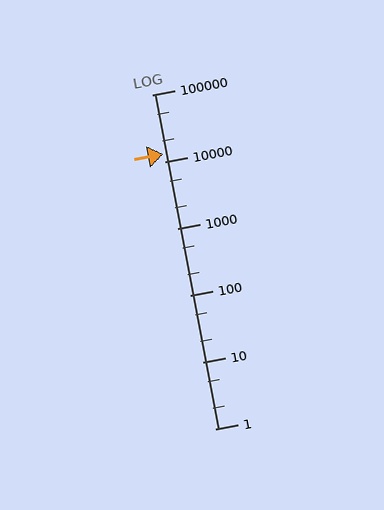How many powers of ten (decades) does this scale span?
The scale spans 5 decades, from 1 to 100000.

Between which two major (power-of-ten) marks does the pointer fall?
The pointer is between 10000 and 100000.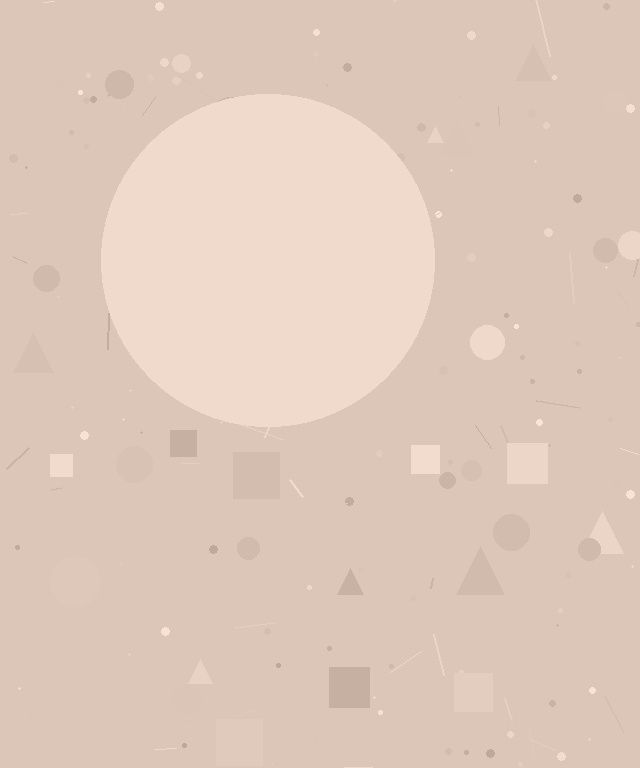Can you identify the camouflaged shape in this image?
The camouflaged shape is a circle.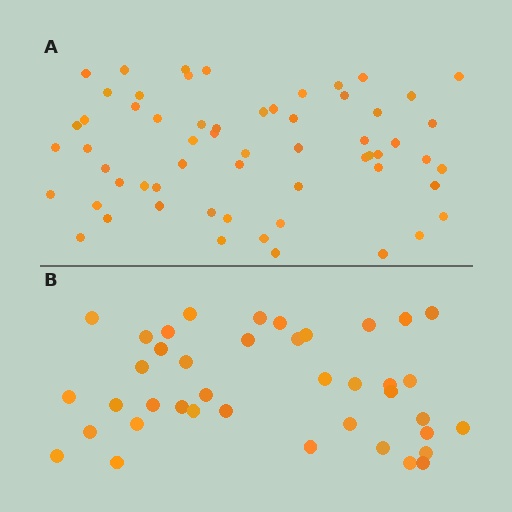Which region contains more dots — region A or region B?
Region A (the top region) has more dots.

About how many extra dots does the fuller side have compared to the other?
Region A has approximately 20 more dots than region B.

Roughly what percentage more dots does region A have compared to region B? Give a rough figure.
About 50% more.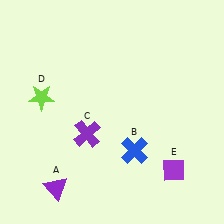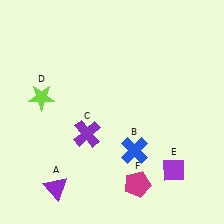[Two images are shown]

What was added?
A magenta pentagon (F) was added in Image 2.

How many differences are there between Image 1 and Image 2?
There is 1 difference between the two images.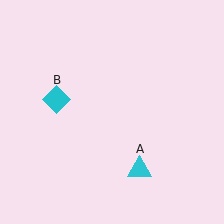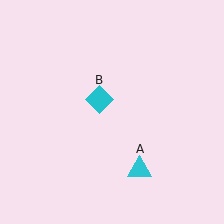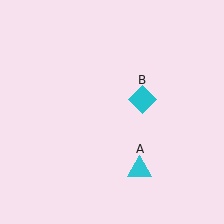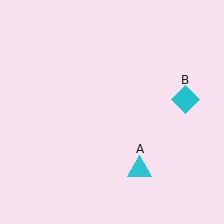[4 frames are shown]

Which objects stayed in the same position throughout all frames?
Cyan triangle (object A) remained stationary.